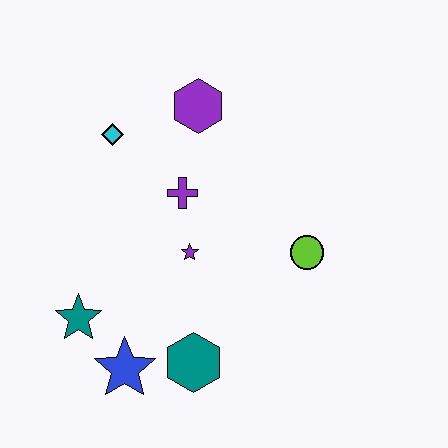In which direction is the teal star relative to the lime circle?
The teal star is to the left of the lime circle.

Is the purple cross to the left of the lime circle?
Yes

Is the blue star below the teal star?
Yes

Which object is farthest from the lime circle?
The teal star is farthest from the lime circle.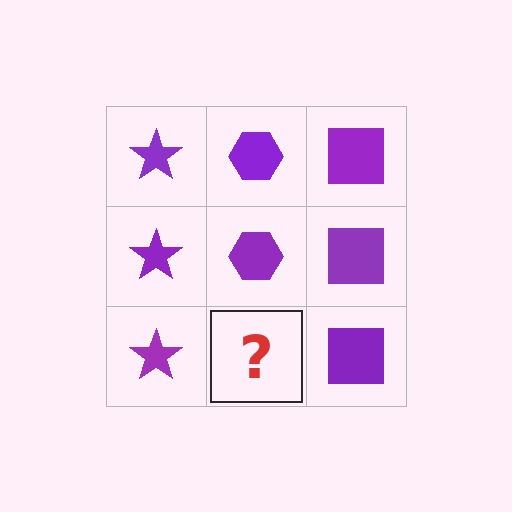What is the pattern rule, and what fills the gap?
The rule is that each column has a consistent shape. The gap should be filled with a purple hexagon.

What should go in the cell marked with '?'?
The missing cell should contain a purple hexagon.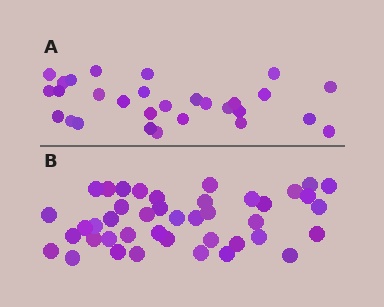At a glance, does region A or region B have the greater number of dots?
Region B (the bottom region) has more dots.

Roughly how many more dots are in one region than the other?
Region B has approximately 15 more dots than region A.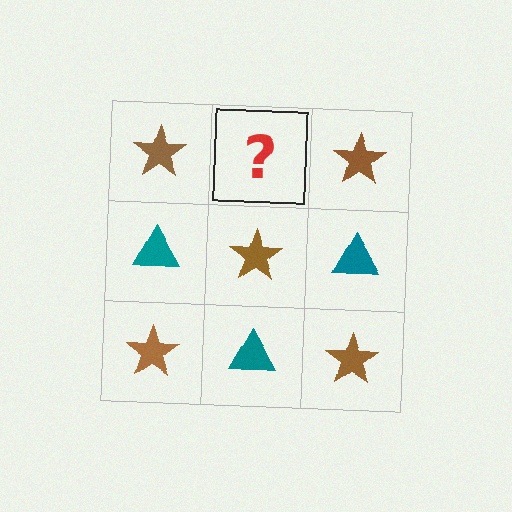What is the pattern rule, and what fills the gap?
The rule is that it alternates brown star and teal triangle in a checkerboard pattern. The gap should be filled with a teal triangle.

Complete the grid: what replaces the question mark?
The question mark should be replaced with a teal triangle.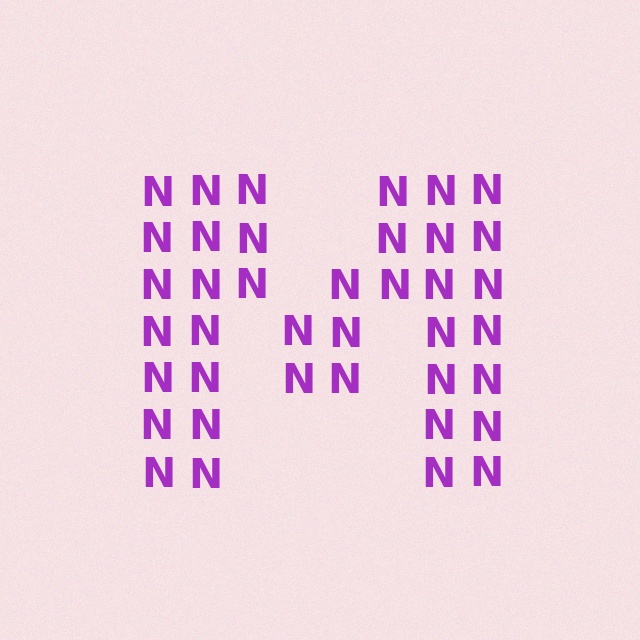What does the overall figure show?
The overall figure shows the letter M.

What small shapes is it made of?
It is made of small letter N's.